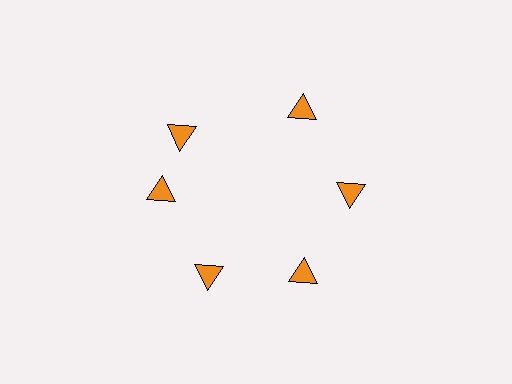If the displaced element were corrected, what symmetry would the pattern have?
It would have 6-fold rotational symmetry — the pattern would map onto itself every 60 degrees.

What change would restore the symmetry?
The symmetry would be restored by rotating it back into even spacing with its neighbors so that all 6 triangles sit at equal angles and equal distance from the center.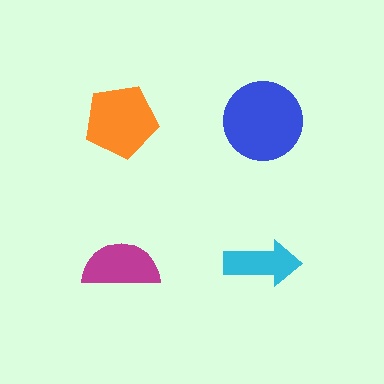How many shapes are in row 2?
2 shapes.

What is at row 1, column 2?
A blue circle.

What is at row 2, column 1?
A magenta semicircle.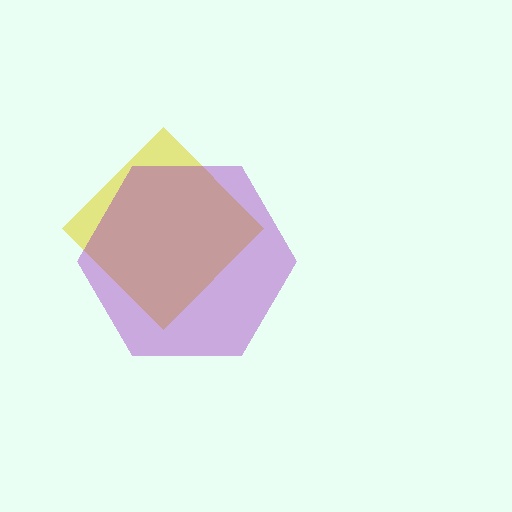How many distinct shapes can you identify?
There are 2 distinct shapes: a yellow diamond, a purple hexagon.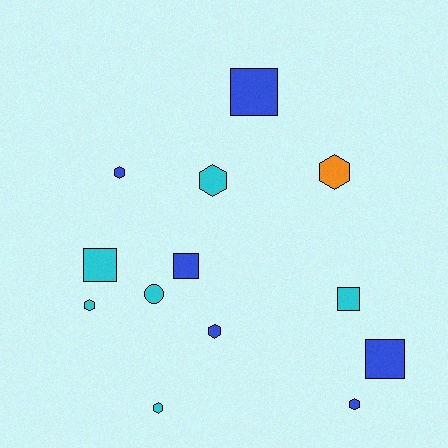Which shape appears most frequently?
Hexagon, with 7 objects.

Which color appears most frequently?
Blue, with 6 objects.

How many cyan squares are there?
There are 2 cyan squares.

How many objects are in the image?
There are 13 objects.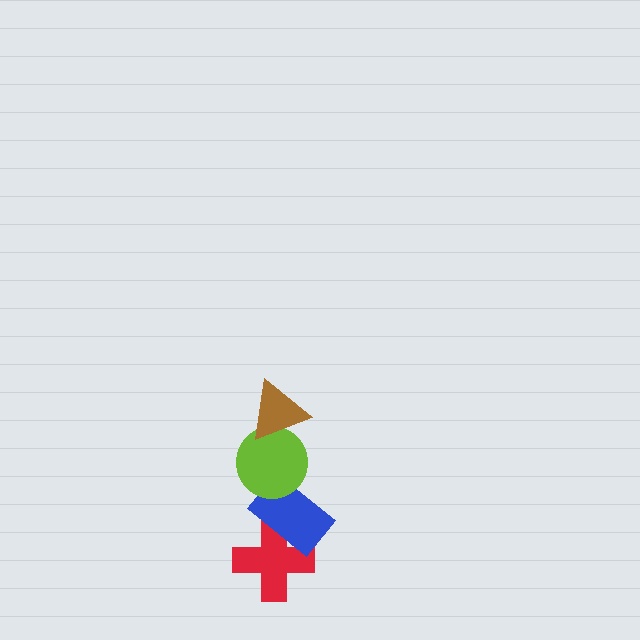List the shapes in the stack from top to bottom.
From top to bottom: the brown triangle, the lime circle, the blue rectangle, the red cross.